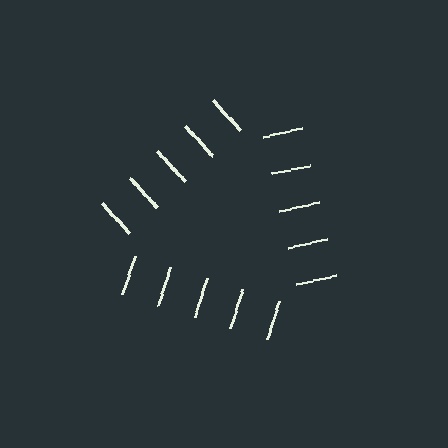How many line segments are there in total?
15 — 5 along each of the 3 edges.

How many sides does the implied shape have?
3 sides — the line-ends trace a triangle.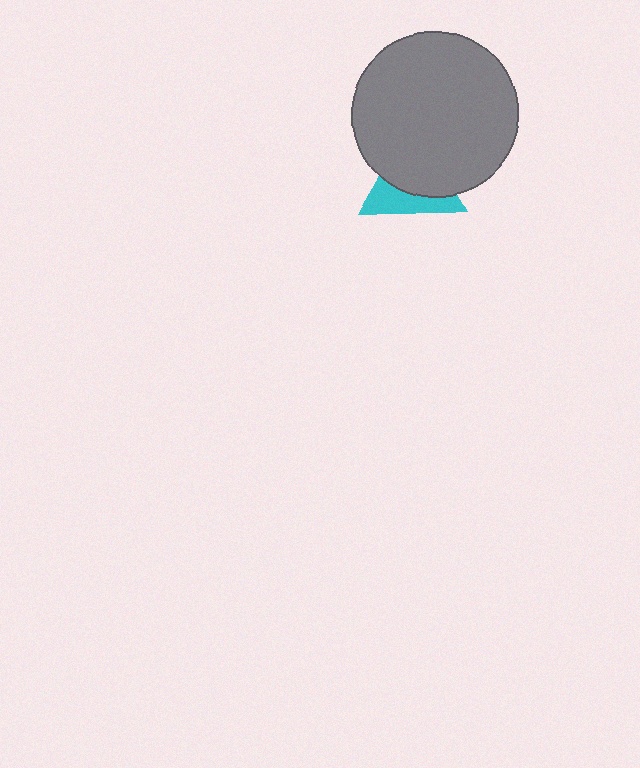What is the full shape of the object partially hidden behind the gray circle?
The partially hidden object is a cyan triangle.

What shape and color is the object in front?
The object in front is a gray circle.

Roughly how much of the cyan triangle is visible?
A small part of it is visible (roughly 40%).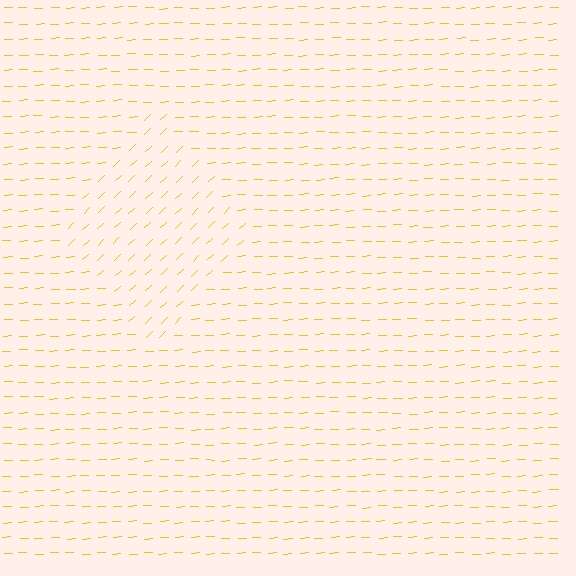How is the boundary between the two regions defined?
The boundary is defined purely by a change in line orientation (approximately 40 degrees difference). All lines are the same color and thickness.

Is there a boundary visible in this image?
Yes, there is a texture boundary formed by a change in line orientation.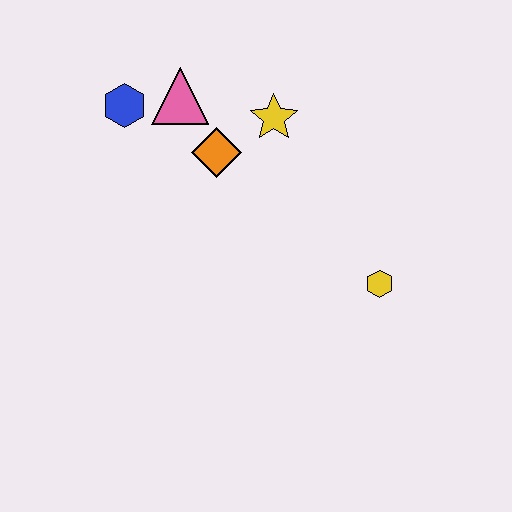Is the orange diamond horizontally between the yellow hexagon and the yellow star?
No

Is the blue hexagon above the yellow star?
Yes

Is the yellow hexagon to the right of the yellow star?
Yes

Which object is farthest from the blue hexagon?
The yellow hexagon is farthest from the blue hexagon.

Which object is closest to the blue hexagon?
The pink triangle is closest to the blue hexagon.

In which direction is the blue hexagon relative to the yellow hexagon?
The blue hexagon is to the left of the yellow hexagon.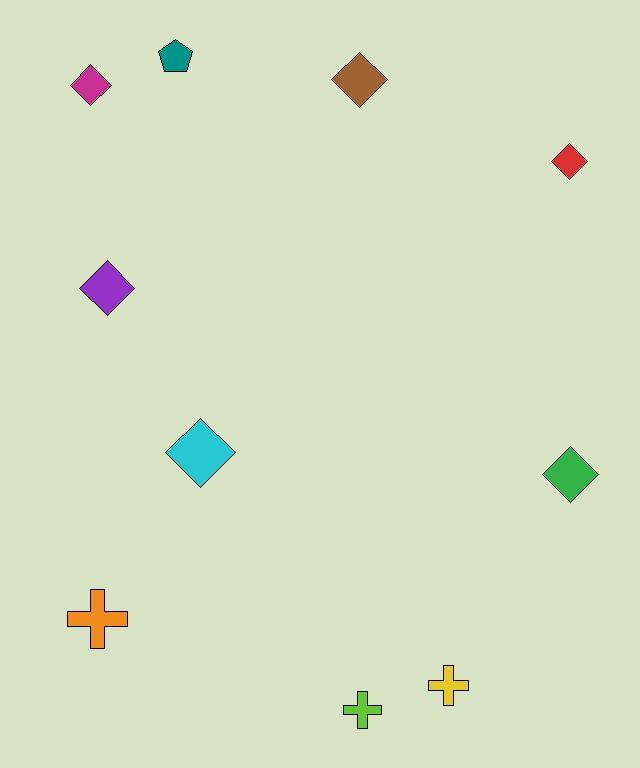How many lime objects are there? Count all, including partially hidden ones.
There is 1 lime object.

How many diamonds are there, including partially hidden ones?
There are 6 diamonds.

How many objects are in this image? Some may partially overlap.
There are 10 objects.